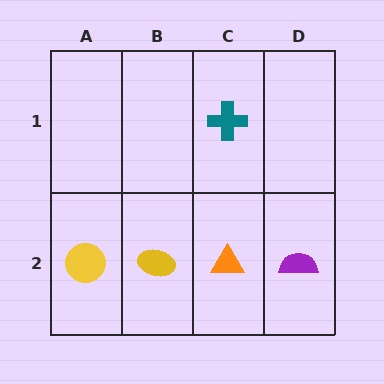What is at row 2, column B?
A yellow ellipse.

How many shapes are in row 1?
1 shape.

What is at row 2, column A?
A yellow circle.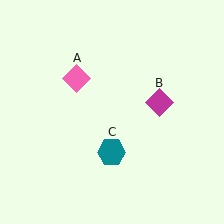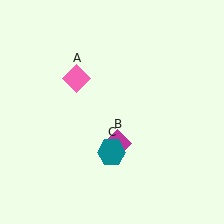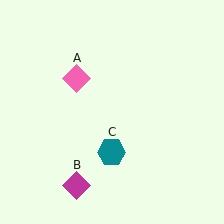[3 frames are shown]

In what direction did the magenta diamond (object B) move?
The magenta diamond (object B) moved down and to the left.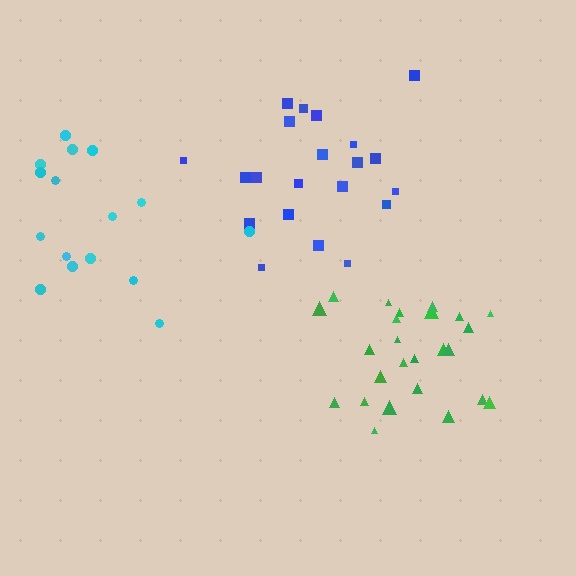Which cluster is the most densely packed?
Green.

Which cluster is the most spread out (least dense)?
Cyan.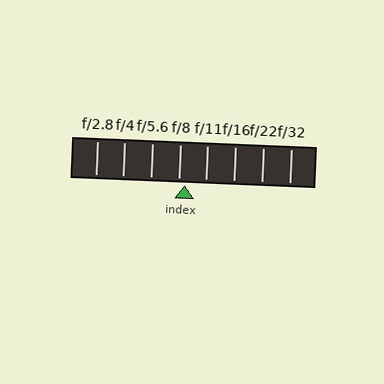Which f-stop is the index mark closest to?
The index mark is closest to f/8.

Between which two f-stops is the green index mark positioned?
The index mark is between f/8 and f/11.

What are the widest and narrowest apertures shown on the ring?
The widest aperture shown is f/2.8 and the narrowest is f/32.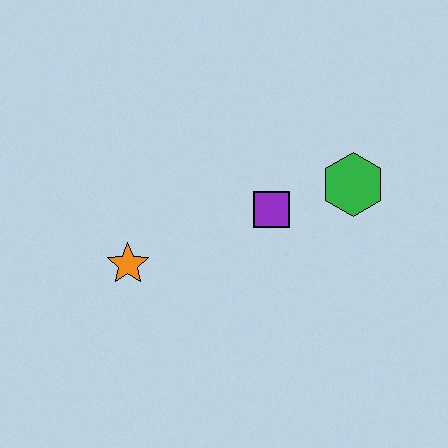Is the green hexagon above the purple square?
Yes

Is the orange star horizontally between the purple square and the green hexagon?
No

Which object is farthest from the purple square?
The orange star is farthest from the purple square.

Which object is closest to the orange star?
The purple square is closest to the orange star.